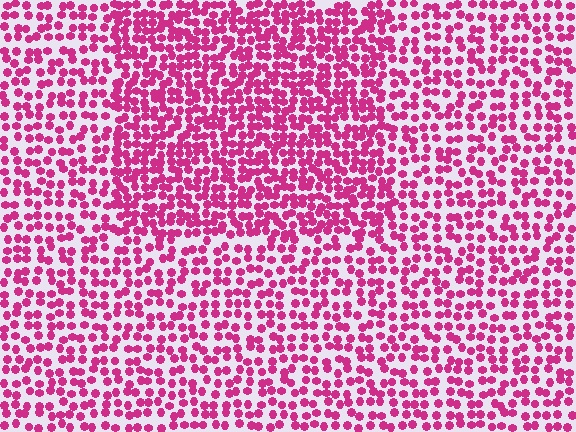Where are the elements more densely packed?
The elements are more densely packed inside the rectangle boundary.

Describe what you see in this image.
The image contains small magenta elements arranged at two different densities. A rectangle-shaped region is visible where the elements are more densely packed than the surrounding area.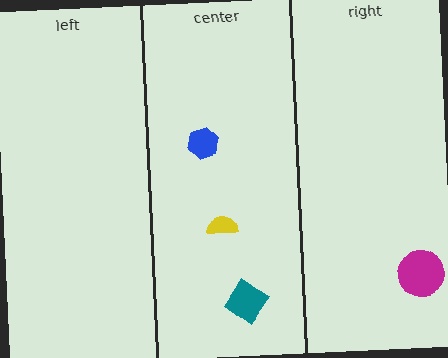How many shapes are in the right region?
1.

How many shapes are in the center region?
3.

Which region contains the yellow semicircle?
The center region.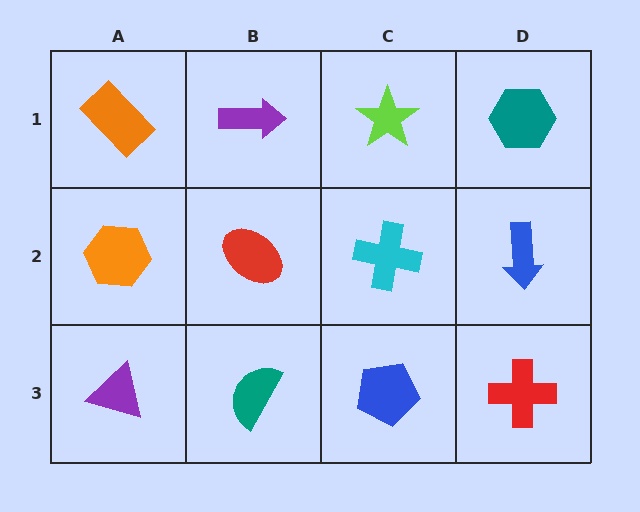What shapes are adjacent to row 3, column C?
A cyan cross (row 2, column C), a teal semicircle (row 3, column B), a red cross (row 3, column D).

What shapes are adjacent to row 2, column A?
An orange rectangle (row 1, column A), a purple triangle (row 3, column A), a red ellipse (row 2, column B).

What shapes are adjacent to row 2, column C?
A lime star (row 1, column C), a blue pentagon (row 3, column C), a red ellipse (row 2, column B), a blue arrow (row 2, column D).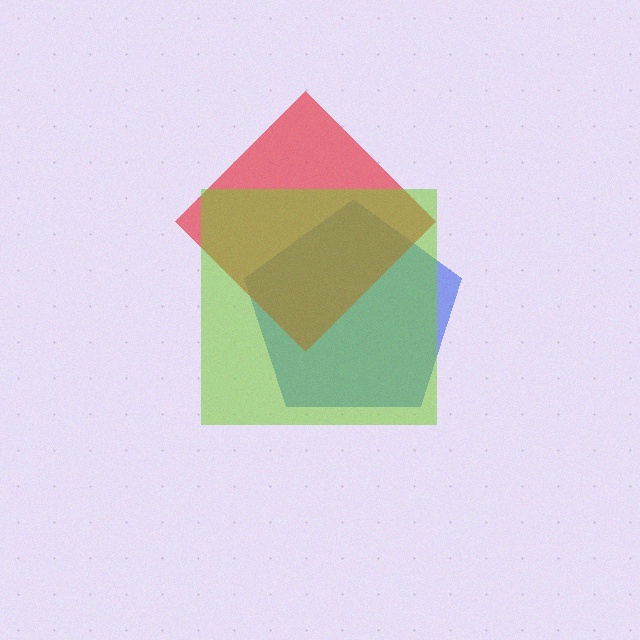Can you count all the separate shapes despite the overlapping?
Yes, there are 3 separate shapes.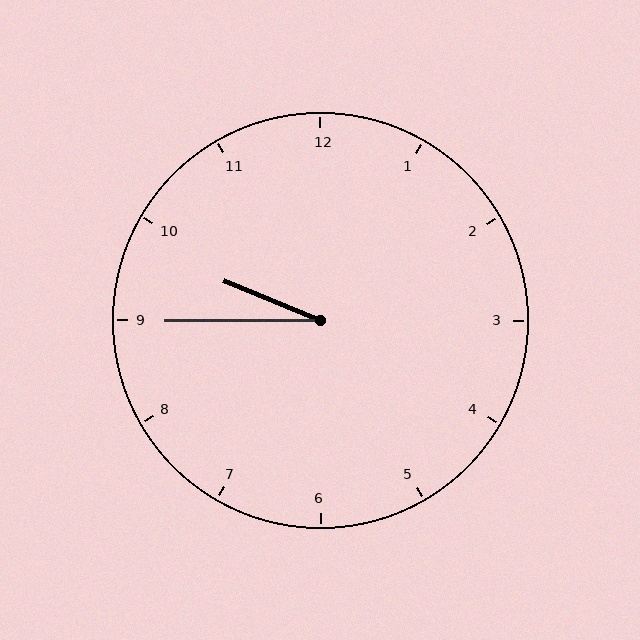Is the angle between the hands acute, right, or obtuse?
It is acute.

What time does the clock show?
9:45.